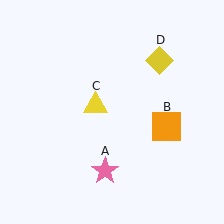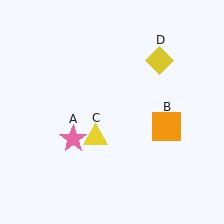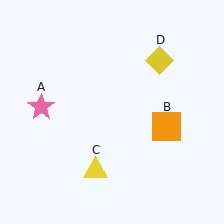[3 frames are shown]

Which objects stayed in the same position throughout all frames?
Orange square (object B) and yellow diamond (object D) remained stationary.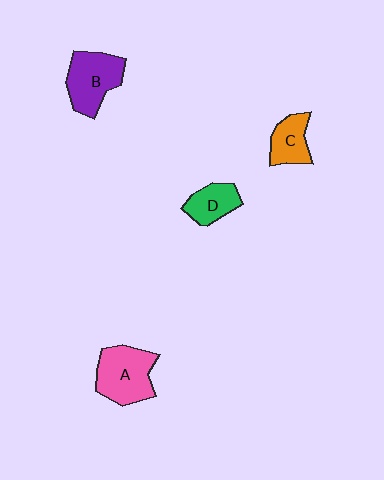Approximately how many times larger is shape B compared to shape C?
Approximately 1.6 times.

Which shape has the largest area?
Shape A (pink).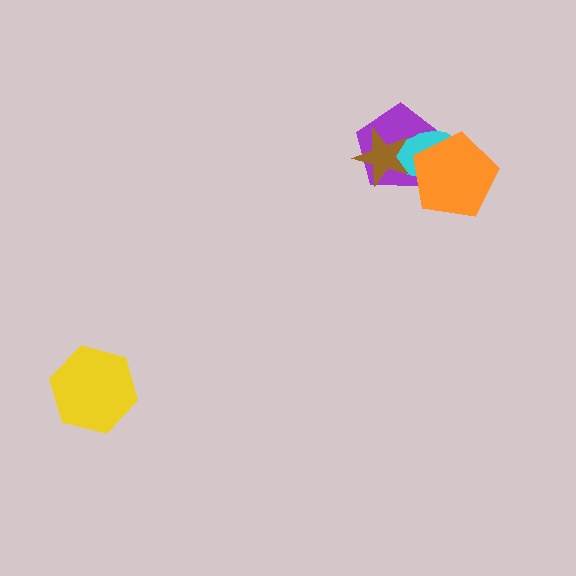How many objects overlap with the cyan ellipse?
3 objects overlap with the cyan ellipse.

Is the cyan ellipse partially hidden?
Yes, it is partially covered by another shape.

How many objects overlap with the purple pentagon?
3 objects overlap with the purple pentagon.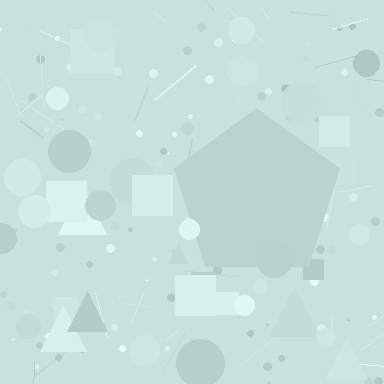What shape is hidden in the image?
A pentagon is hidden in the image.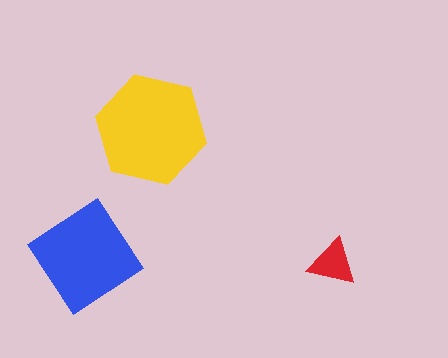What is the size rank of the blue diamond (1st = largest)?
2nd.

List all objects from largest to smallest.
The yellow hexagon, the blue diamond, the red triangle.